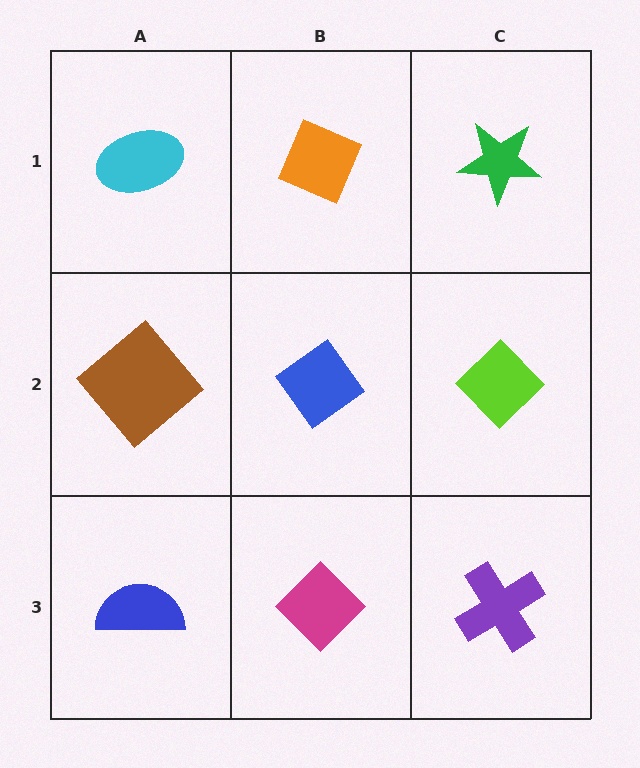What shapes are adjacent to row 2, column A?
A cyan ellipse (row 1, column A), a blue semicircle (row 3, column A), a blue diamond (row 2, column B).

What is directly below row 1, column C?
A lime diamond.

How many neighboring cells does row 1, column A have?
2.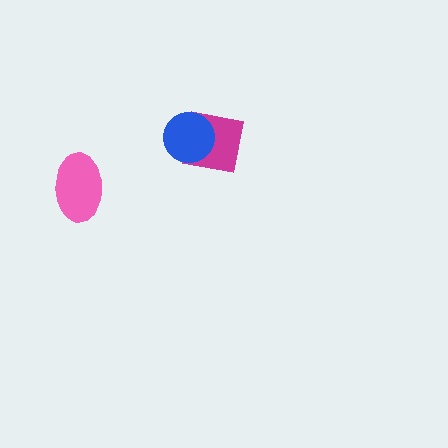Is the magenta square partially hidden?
Yes, it is partially covered by another shape.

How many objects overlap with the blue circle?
1 object overlaps with the blue circle.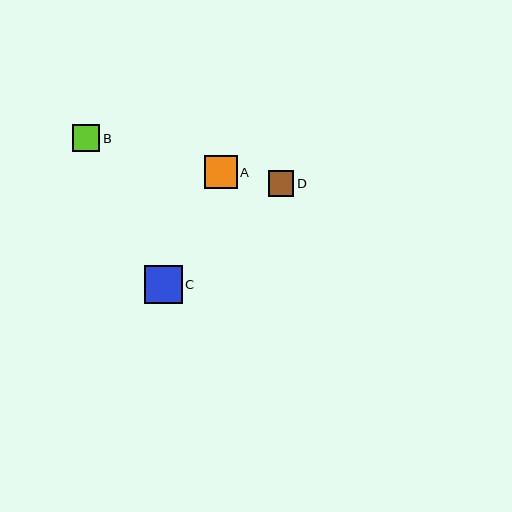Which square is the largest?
Square C is the largest with a size of approximately 38 pixels.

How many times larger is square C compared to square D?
Square C is approximately 1.5 times the size of square D.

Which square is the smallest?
Square D is the smallest with a size of approximately 26 pixels.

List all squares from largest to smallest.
From largest to smallest: C, A, B, D.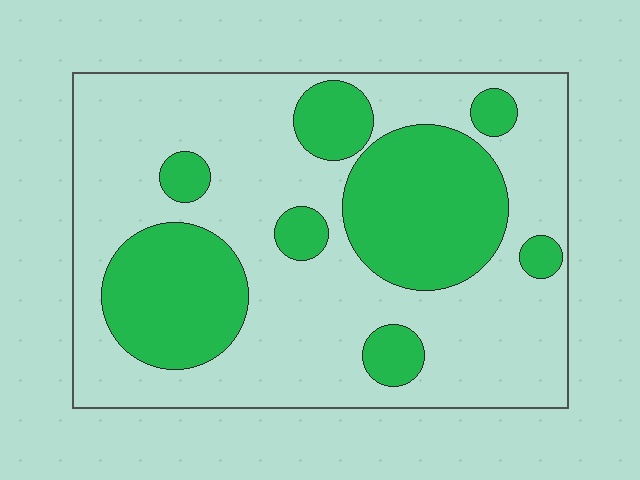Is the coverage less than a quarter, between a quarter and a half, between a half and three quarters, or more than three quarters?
Between a quarter and a half.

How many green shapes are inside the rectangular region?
8.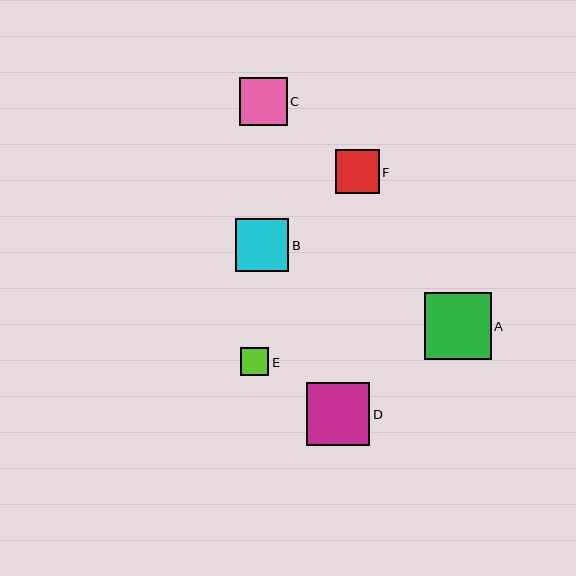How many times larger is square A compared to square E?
Square A is approximately 2.4 times the size of square E.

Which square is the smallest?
Square E is the smallest with a size of approximately 28 pixels.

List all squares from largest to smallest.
From largest to smallest: A, D, B, C, F, E.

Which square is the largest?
Square A is the largest with a size of approximately 67 pixels.